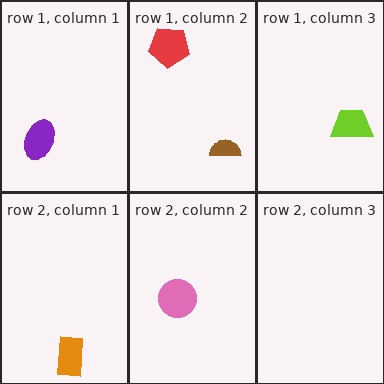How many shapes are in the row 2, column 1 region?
1.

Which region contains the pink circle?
The row 2, column 2 region.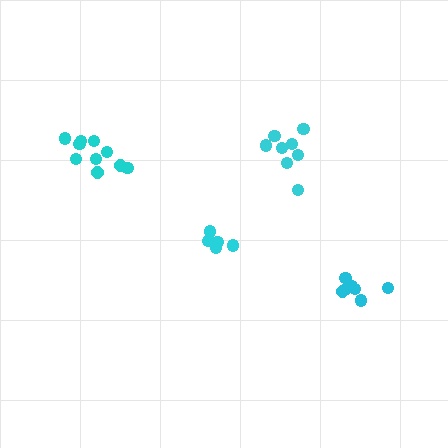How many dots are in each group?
Group 1: 5 dots, Group 2: 8 dots, Group 3: 7 dots, Group 4: 10 dots (30 total).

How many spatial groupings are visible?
There are 4 spatial groupings.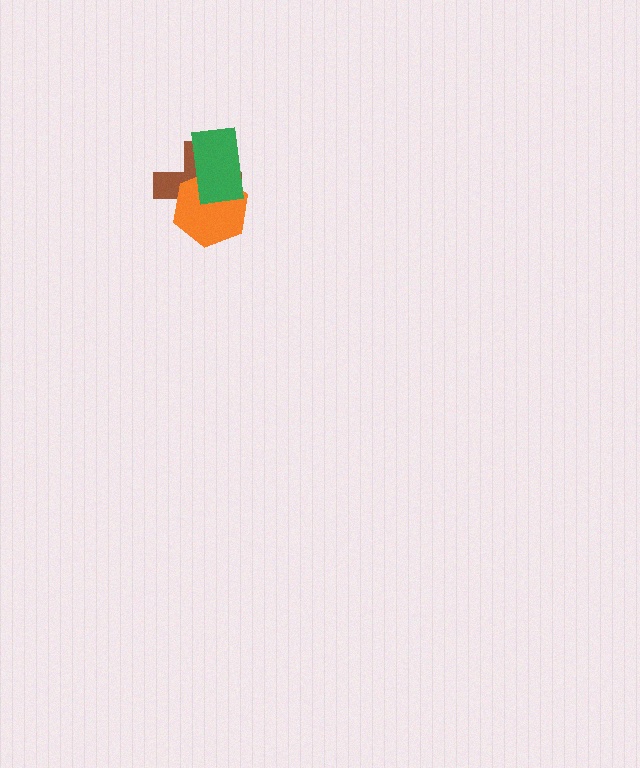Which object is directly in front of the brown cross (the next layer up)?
The orange hexagon is directly in front of the brown cross.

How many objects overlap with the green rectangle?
2 objects overlap with the green rectangle.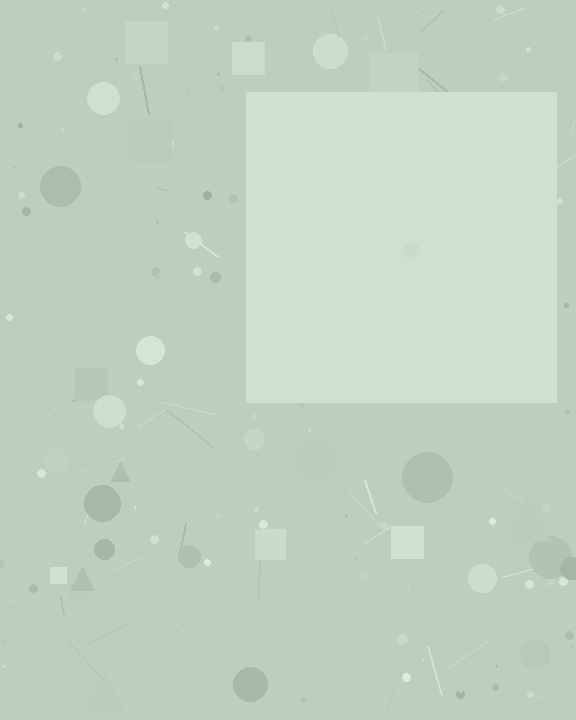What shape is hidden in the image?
A square is hidden in the image.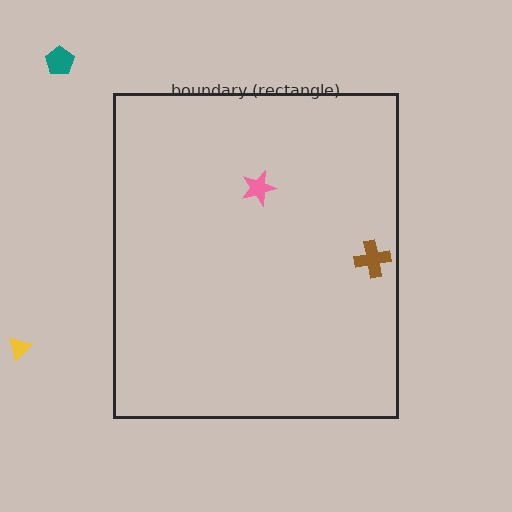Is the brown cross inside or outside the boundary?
Inside.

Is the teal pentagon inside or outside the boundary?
Outside.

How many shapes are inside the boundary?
2 inside, 2 outside.